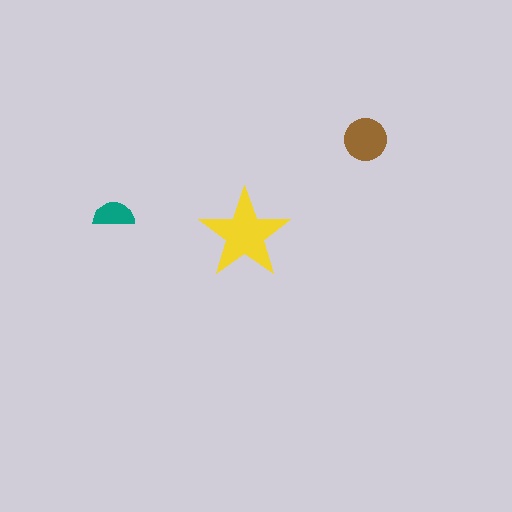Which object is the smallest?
The teal semicircle.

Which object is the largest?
The yellow star.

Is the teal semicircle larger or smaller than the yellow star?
Smaller.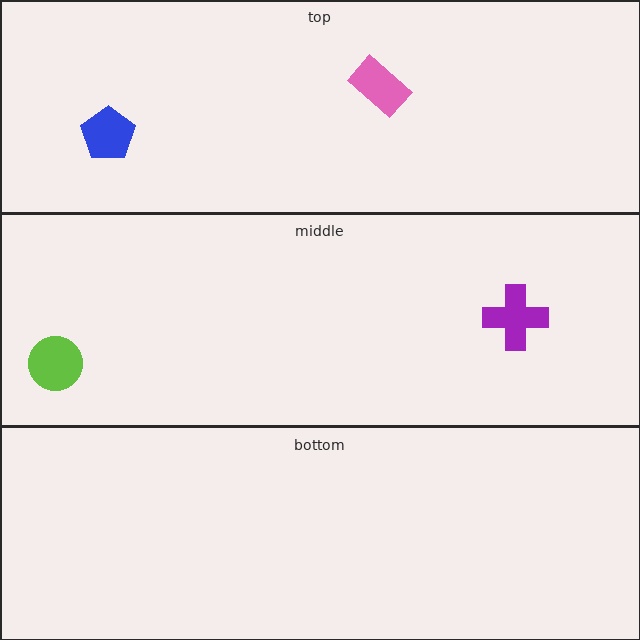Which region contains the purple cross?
The middle region.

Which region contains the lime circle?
The middle region.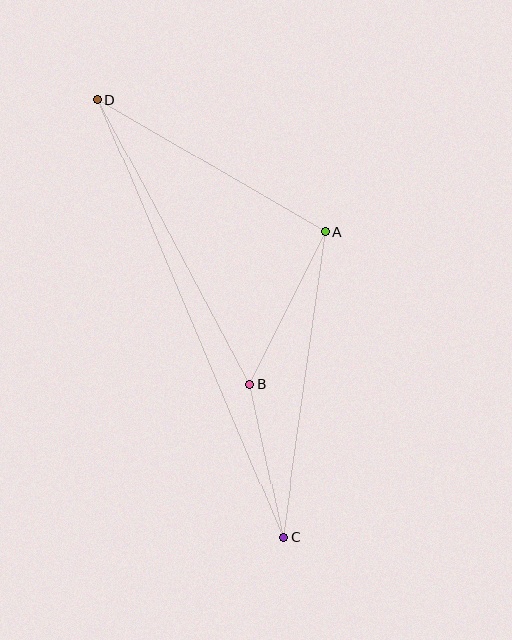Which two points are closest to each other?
Points B and C are closest to each other.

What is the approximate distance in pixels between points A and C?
The distance between A and C is approximately 308 pixels.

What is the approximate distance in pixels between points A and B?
The distance between A and B is approximately 170 pixels.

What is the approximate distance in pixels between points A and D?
The distance between A and D is approximately 263 pixels.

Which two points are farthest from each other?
Points C and D are farthest from each other.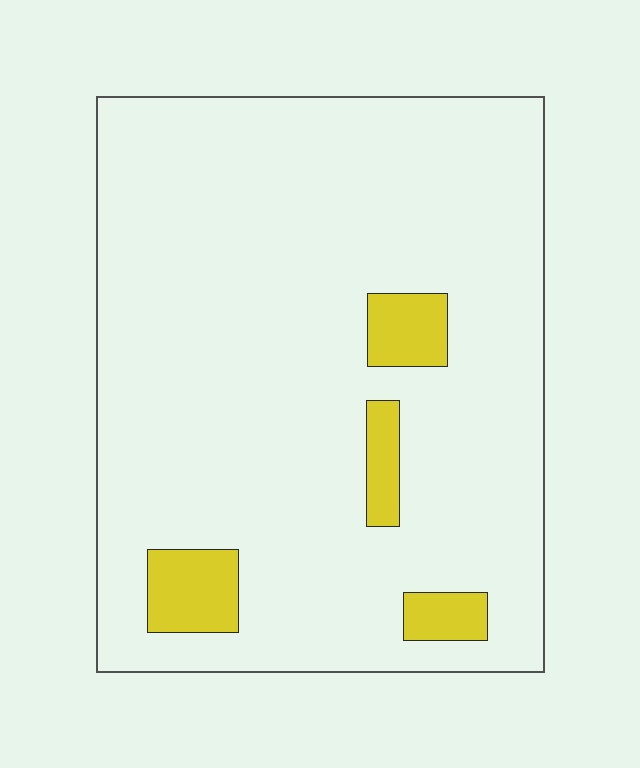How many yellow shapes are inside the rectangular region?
4.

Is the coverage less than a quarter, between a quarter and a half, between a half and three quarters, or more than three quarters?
Less than a quarter.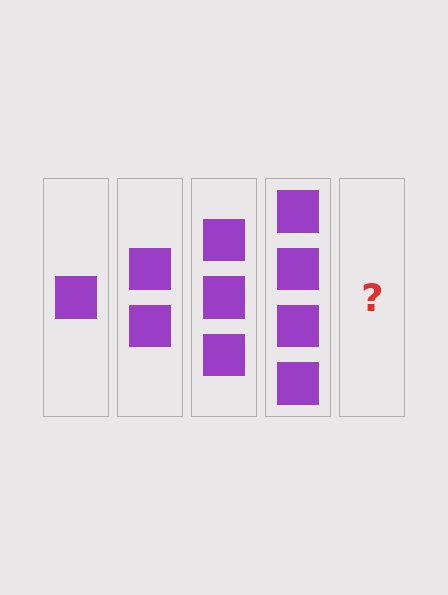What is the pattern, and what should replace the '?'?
The pattern is that each step adds one more square. The '?' should be 5 squares.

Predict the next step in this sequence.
The next step is 5 squares.